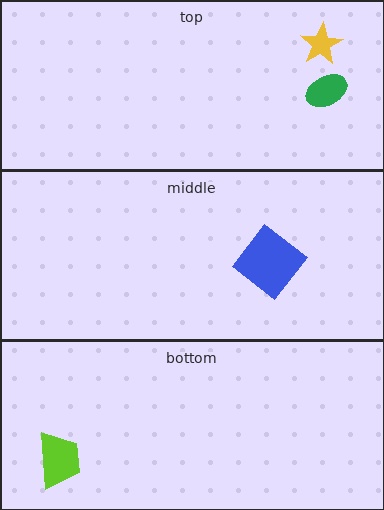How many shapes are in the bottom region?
1.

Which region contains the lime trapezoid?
The bottom region.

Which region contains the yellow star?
The top region.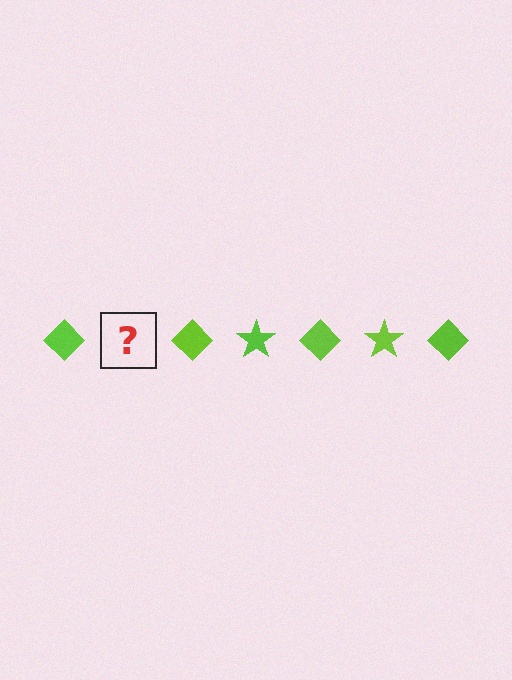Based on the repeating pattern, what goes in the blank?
The blank should be a lime star.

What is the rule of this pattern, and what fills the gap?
The rule is that the pattern cycles through diamond, star shapes in lime. The gap should be filled with a lime star.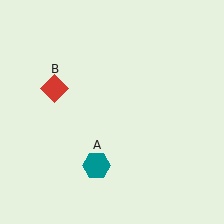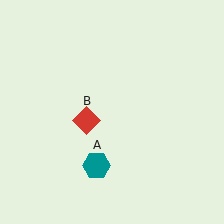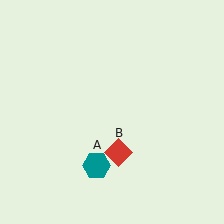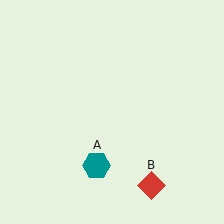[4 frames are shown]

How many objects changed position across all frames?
1 object changed position: red diamond (object B).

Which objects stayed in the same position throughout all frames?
Teal hexagon (object A) remained stationary.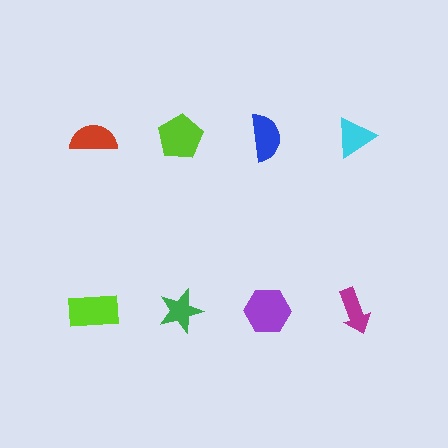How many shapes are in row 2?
4 shapes.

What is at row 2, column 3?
A purple hexagon.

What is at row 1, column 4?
A cyan triangle.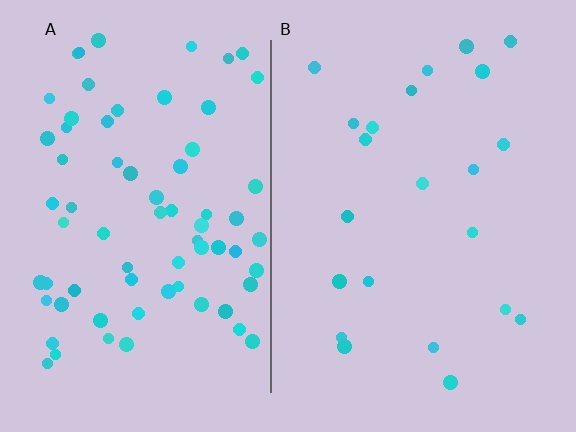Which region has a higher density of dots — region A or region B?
A (the left).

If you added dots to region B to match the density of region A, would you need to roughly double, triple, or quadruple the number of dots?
Approximately triple.